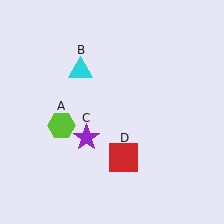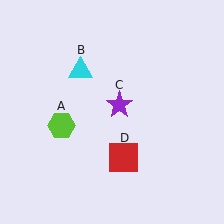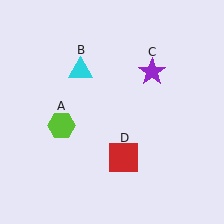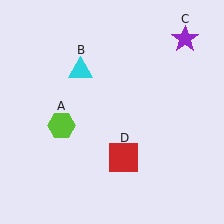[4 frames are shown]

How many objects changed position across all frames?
1 object changed position: purple star (object C).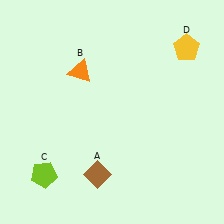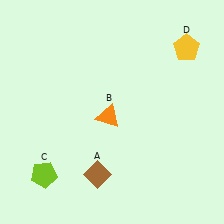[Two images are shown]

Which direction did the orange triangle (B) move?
The orange triangle (B) moved down.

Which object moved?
The orange triangle (B) moved down.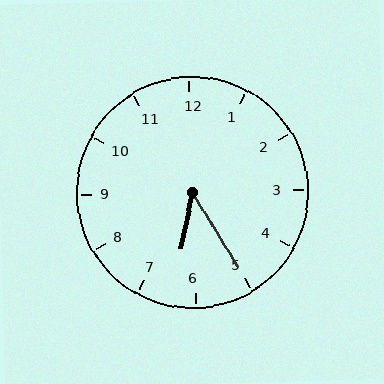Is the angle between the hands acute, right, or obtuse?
It is acute.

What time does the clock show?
6:25.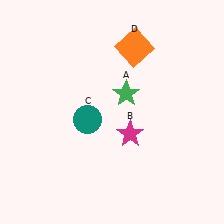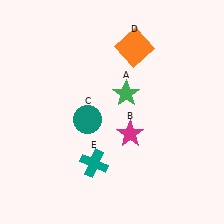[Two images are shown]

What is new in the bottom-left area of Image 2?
A teal cross (E) was added in the bottom-left area of Image 2.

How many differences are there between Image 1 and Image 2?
There is 1 difference between the two images.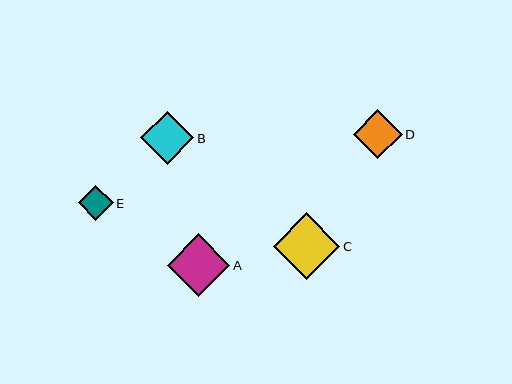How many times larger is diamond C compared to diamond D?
Diamond C is approximately 1.3 times the size of diamond D.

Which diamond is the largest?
Diamond C is the largest with a size of approximately 66 pixels.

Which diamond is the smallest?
Diamond E is the smallest with a size of approximately 35 pixels.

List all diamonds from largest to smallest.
From largest to smallest: C, A, B, D, E.